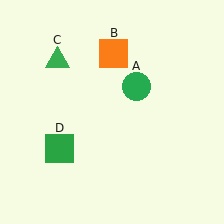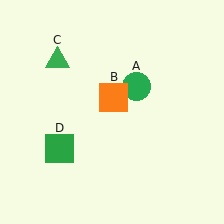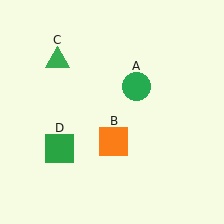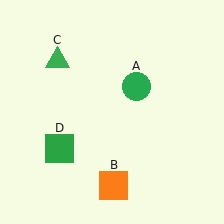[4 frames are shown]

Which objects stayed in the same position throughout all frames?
Green circle (object A) and green triangle (object C) and green square (object D) remained stationary.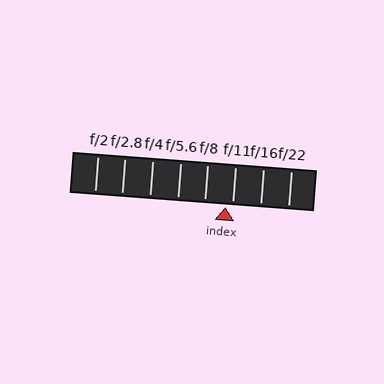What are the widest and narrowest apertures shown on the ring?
The widest aperture shown is f/2 and the narrowest is f/22.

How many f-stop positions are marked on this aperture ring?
There are 8 f-stop positions marked.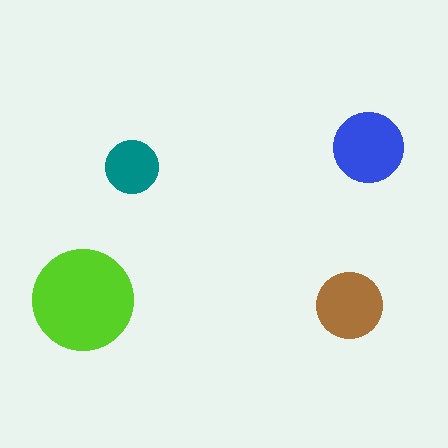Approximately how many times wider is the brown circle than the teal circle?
About 1.5 times wider.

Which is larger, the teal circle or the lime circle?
The lime one.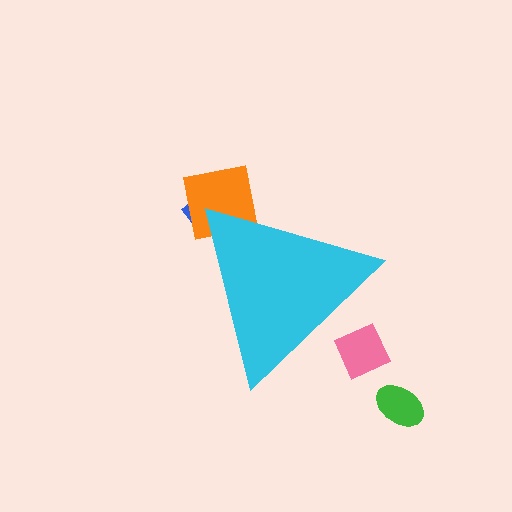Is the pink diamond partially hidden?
Yes, the pink diamond is partially hidden behind the cyan triangle.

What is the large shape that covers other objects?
A cyan triangle.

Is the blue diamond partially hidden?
Yes, the blue diamond is partially hidden behind the cyan triangle.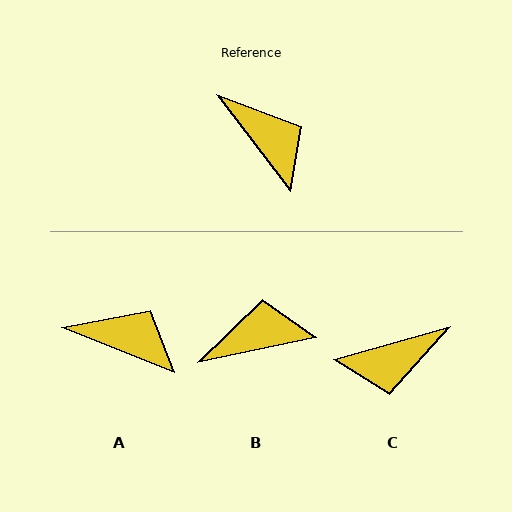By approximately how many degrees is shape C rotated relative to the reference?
Approximately 111 degrees clockwise.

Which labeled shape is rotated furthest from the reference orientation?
C, about 111 degrees away.